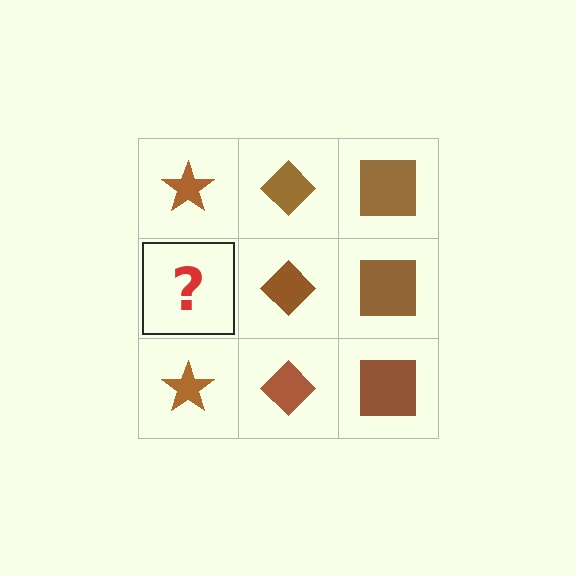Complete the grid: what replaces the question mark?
The question mark should be replaced with a brown star.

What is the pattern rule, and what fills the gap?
The rule is that each column has a consistent shape. The gap should be filled with a brown star.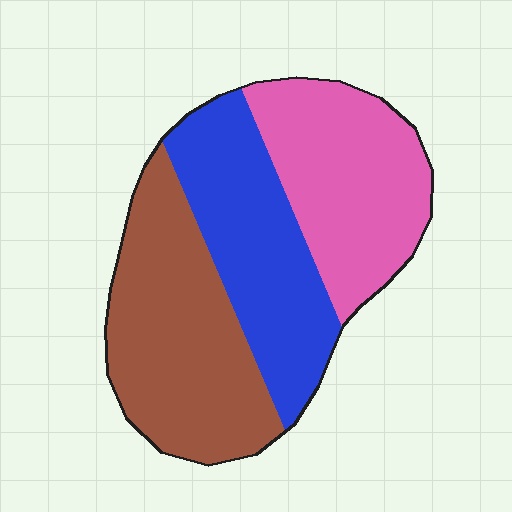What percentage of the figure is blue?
Blue takes up about one third (1/3) of the figure.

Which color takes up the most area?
Brown, at roughly 35%.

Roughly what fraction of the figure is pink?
Pink takes up between a sixth and a third of the figure.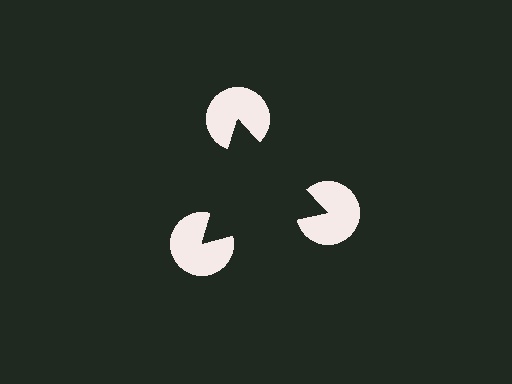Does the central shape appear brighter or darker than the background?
It typically appears slightly darker than the background, even though no actual brightness change is drawn.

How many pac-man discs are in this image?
There are 3 — one at each vertex of the illusory triangle.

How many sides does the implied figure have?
3 sides.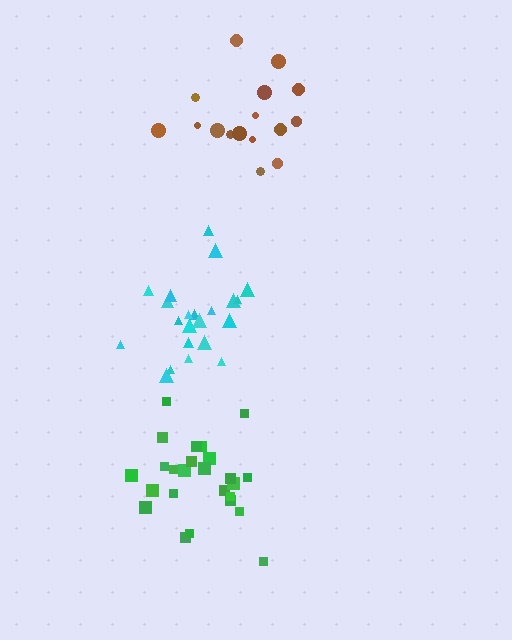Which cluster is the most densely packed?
Cyan.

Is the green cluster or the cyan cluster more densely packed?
Cyan.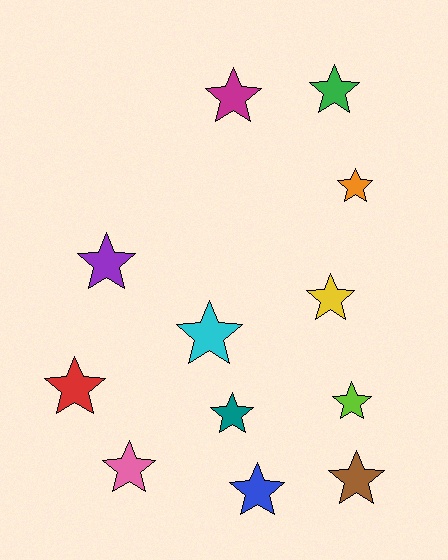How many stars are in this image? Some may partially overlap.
There are 12 stars.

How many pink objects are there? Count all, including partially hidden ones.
There is 1 pink object.